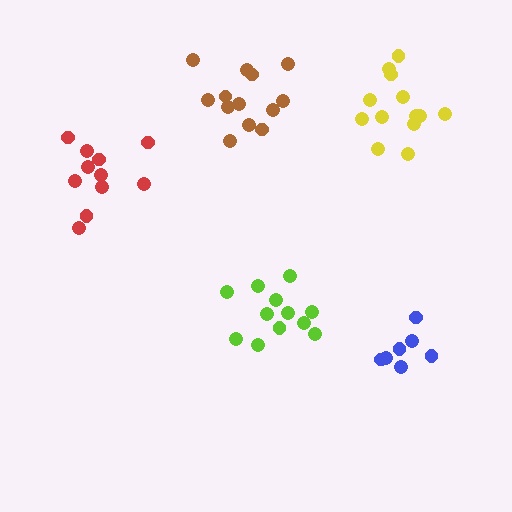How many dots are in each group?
Group 1: 13 dots, Group 2: 12 dots, Group 3: 7 dots, Group 4: 13 dots, Group 5: 11 dots (56 total).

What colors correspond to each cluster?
The clusters are colored: yellow, lime, blue, brown, red.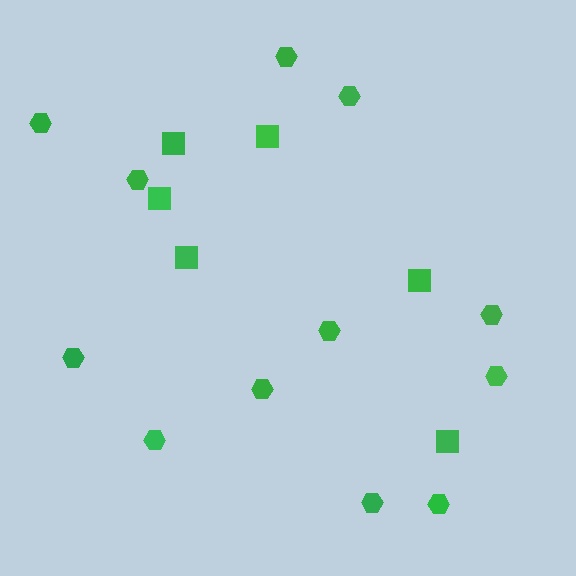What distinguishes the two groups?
There are 2 groups: one group of hexagons (12) and one group of squares (6).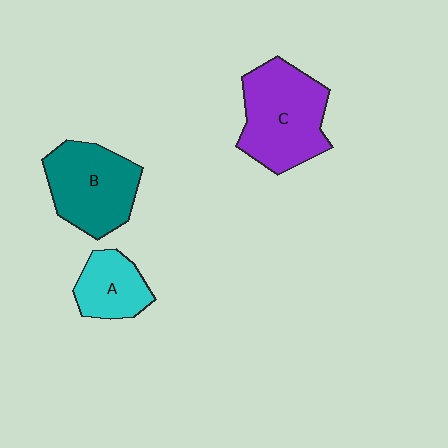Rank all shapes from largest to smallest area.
From largest to smallest: C (purple), B (teal), A (cyan).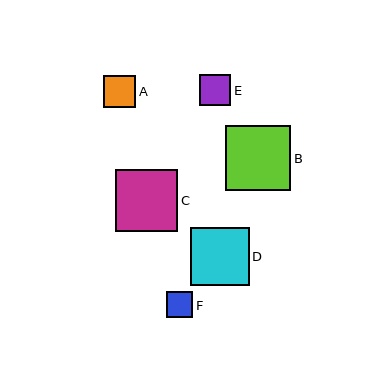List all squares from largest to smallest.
From largest to smallest: B, C, D, A, E, F.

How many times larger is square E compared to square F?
Square E is approximately 1.2 times the size of square F.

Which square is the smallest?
Square F is the smallest with a size of approximately 26 pixels.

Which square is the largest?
Square B is the largest with a size of approximately 65 pixels.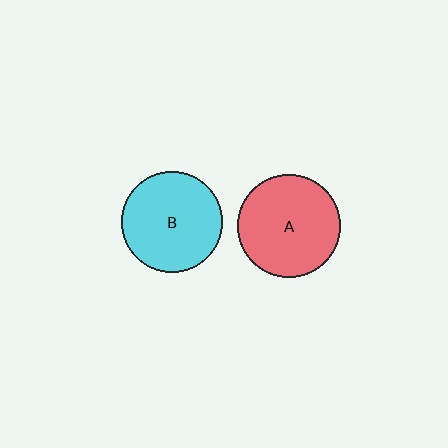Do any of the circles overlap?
No, none of the circles overlap.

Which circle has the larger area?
Circle A (red).